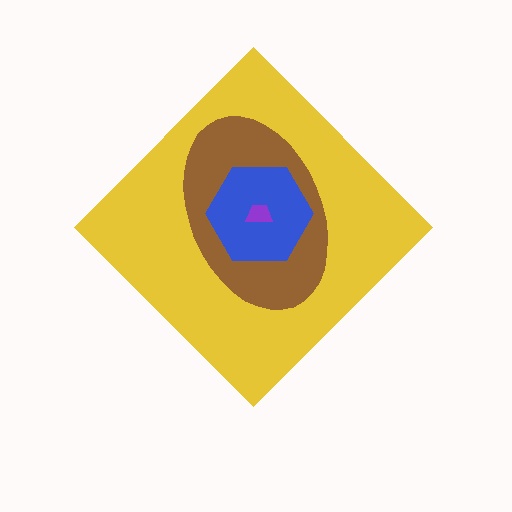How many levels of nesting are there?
4.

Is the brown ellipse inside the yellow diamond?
Yes.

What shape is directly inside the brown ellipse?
The blue hexagon.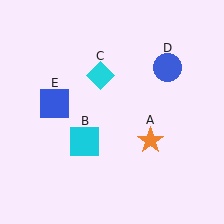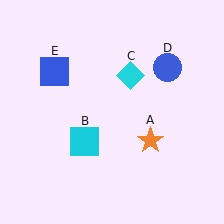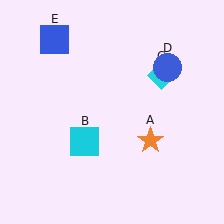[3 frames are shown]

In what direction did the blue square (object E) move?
The blue square (object E) moved up.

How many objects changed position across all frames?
2 objects changed position: cyan diamond (object C), blue square (object E).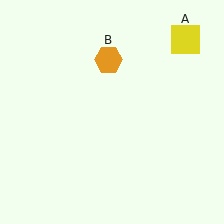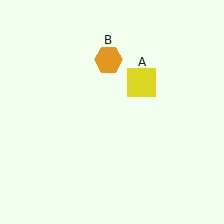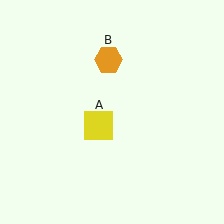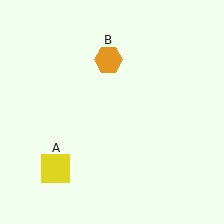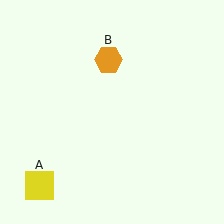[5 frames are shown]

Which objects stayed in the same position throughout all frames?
Orange hexagon (object B) remained stationary.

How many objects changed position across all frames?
1 object changed position: yellow square (object A).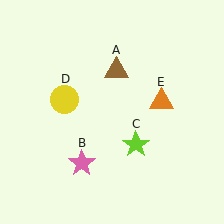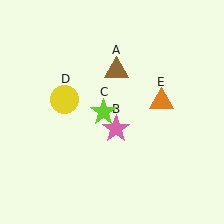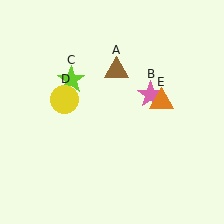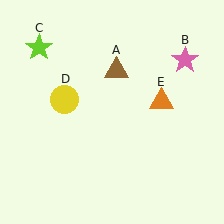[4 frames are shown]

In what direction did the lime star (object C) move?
The lime star (object C) moved up and to the left.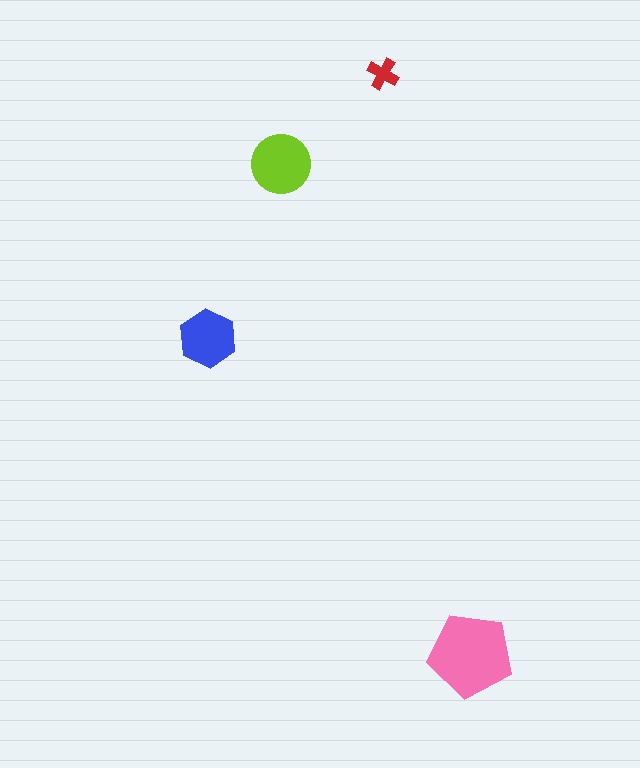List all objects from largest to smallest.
The pink pentagon, the lime circle, the blue hexagon, the red cross.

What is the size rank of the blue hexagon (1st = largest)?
3rd.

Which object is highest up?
The red cross is topmost.